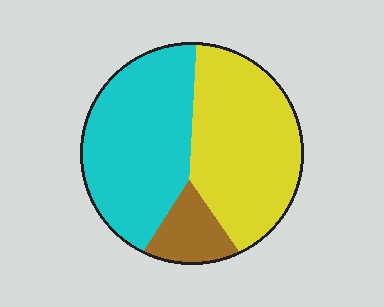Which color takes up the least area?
Brown, at roughly 10%.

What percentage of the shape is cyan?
Cyan covers around 45% of the shape.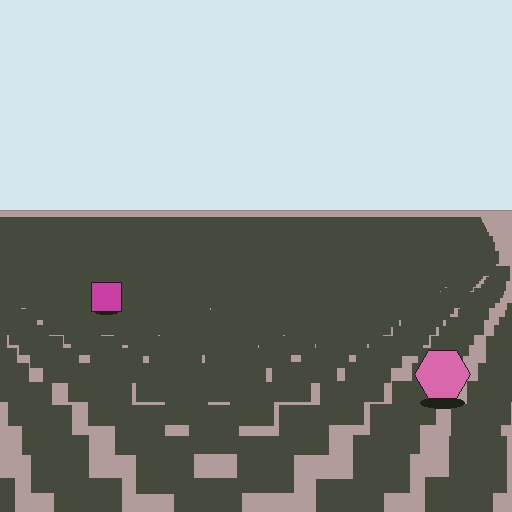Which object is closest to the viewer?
The pink hexagon is closest. The texture marks near it are larger and more spread out.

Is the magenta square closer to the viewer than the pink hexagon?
No. The pink hexagon is closer — you can tell from the texture gradient: the ground texture is coarser near it.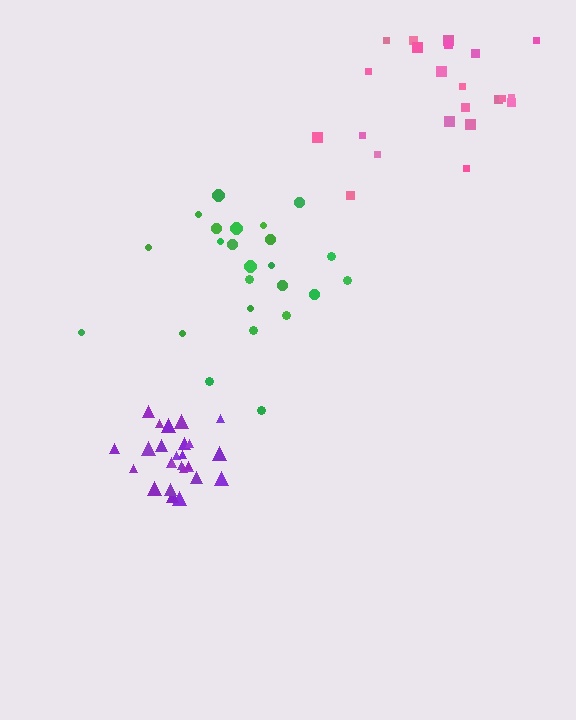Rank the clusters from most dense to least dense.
purple, green, pink.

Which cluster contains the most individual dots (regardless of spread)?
Purple (26).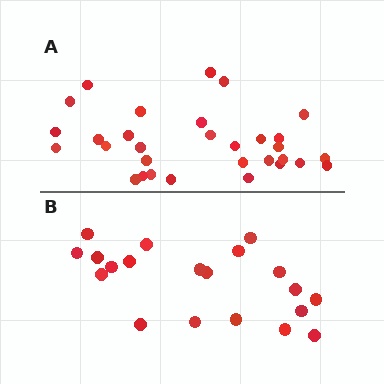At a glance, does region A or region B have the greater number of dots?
Region A (the top region) has more dots.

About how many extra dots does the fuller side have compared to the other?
Region A has roughly 12 or so more dots than region B.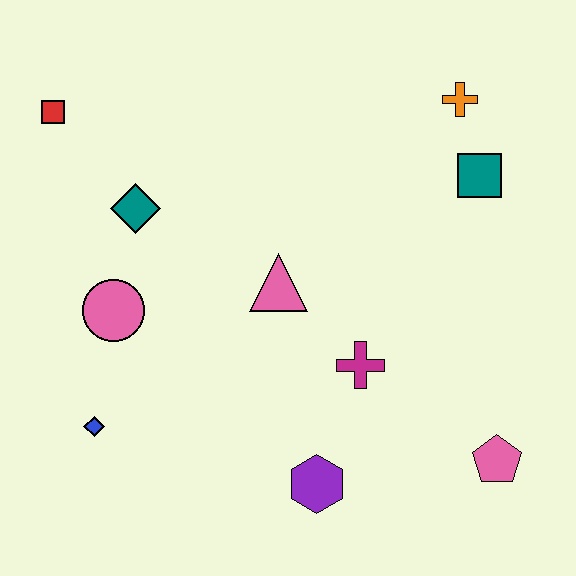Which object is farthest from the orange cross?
The blue diamond is farthest from the orange cross.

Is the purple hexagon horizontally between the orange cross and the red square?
Yes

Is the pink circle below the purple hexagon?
No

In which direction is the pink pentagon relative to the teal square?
The pink pentagon is below the teal square.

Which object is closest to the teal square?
The orange cross is closest to the teal square.